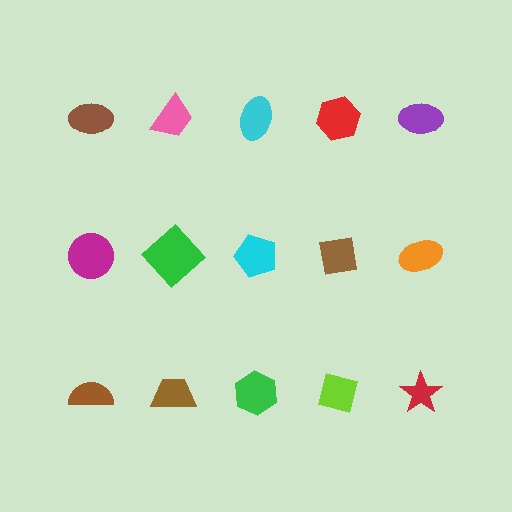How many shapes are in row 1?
5 shapes.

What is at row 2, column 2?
A green diamond.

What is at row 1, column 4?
A red hexagon.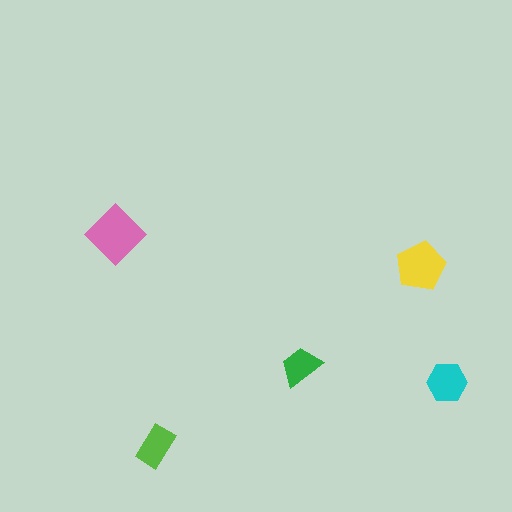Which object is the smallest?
The green trapezoid.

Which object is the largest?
The pink diamond.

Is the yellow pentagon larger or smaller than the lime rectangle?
Larger.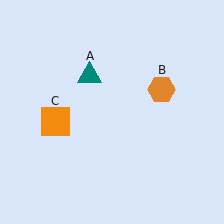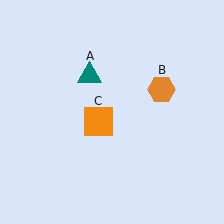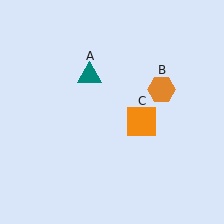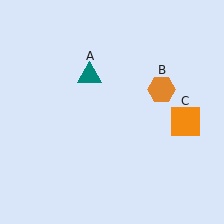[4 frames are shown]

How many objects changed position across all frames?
1 object changed position: orange square (object C).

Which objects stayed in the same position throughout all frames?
Teal triangle (object A) and orange hexagon (object B) remained stationary.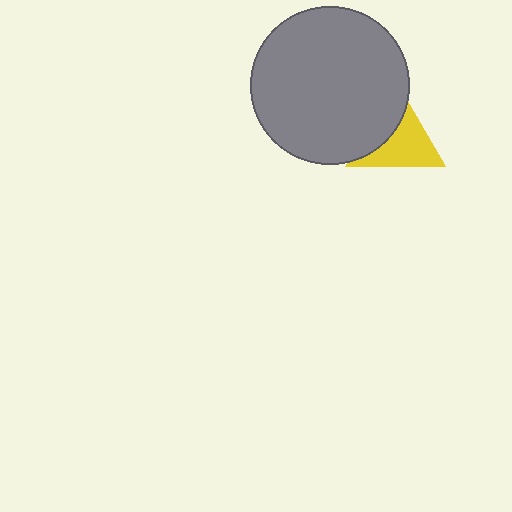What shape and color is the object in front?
The object in front is a gray circle.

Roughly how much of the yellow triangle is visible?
About half of it is visible (roughly 59%).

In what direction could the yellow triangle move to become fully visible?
The yellow triangle could move right. That would shift it out from behind the gray circle entirely.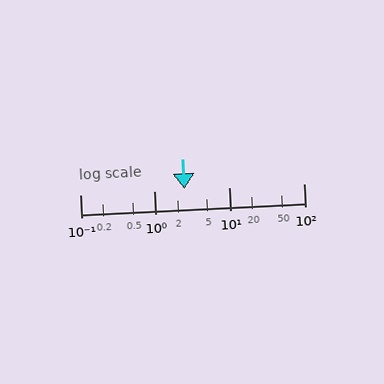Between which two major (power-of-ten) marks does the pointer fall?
The pointer is between 1 and 10.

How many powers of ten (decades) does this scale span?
The scale spans 3 decades, from 0.1 to 100.